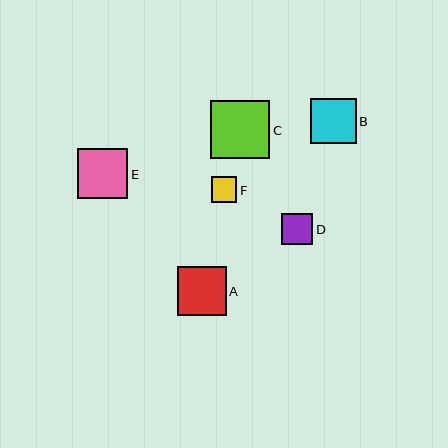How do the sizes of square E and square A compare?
Square E and square A are approximately the same size.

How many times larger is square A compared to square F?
Square A is approximately 1.9 times the size of square F.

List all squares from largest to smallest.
From largest to smallest: C, E, A, B, D, F.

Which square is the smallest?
Square F is the smallest with a size of approximately 25 pixels.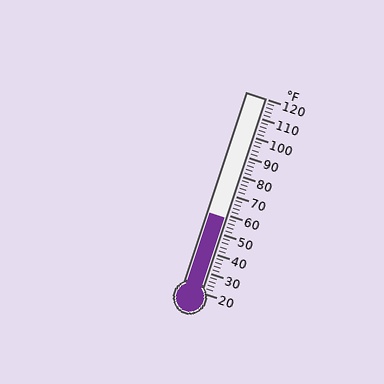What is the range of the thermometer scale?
The thermometer scale ranges from 20°F to 120°F.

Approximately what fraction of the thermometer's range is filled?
The thermometer is filled to approximately 40% of its range.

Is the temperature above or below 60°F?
The temperature is below 60°F.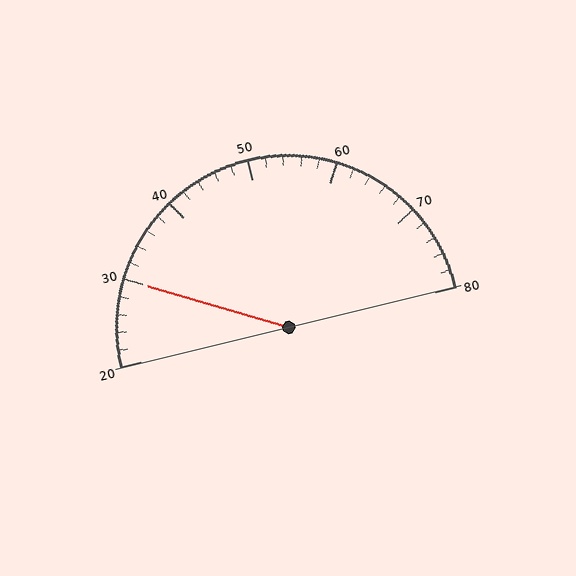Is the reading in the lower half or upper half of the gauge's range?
The reading is in the lower half of the range (20 to 80).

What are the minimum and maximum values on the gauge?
The gauge ranges from 20 to 80.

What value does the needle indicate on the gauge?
The needle indicates approximately 30.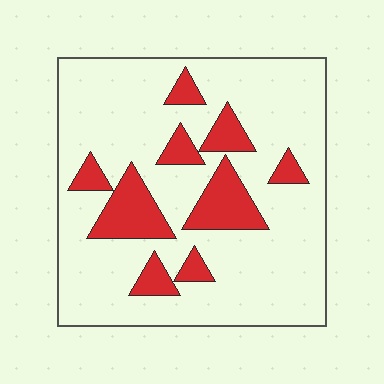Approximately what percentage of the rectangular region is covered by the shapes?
Approximately 20%.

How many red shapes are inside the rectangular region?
9.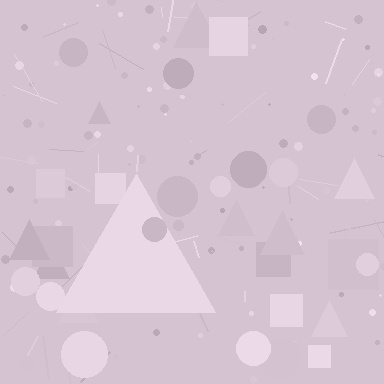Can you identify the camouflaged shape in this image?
The camouflaged shape is a triangle.